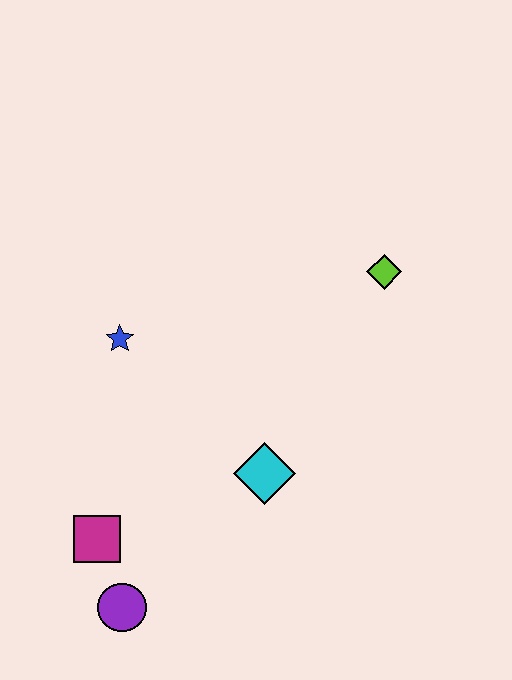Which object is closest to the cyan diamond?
The magenta square is closest to the cyan diamond.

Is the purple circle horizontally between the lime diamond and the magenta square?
Yes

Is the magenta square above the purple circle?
Yes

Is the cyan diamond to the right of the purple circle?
Yes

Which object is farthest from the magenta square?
The lime diamond is farthest from the magenta square.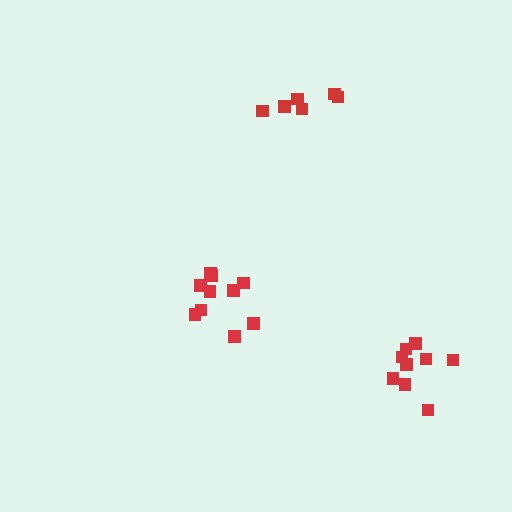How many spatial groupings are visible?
There are 3 spatial groupings.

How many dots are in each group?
Group 1: 10 dots, Group 2: 9 dots, Group 3: 6 dots (25 total).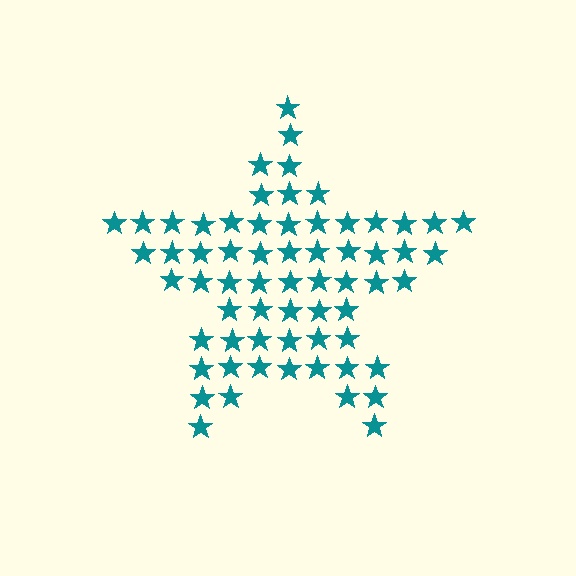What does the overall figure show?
The overall figure shows a star.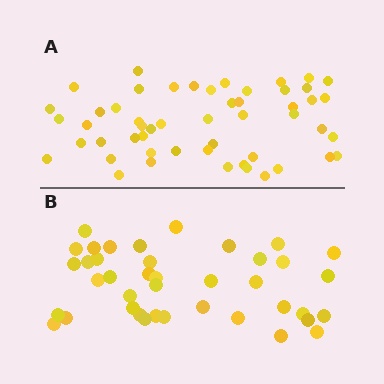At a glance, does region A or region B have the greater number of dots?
Region A (the top region) has more dots.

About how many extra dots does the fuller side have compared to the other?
Region A has roughly 12 or so more dots than region B.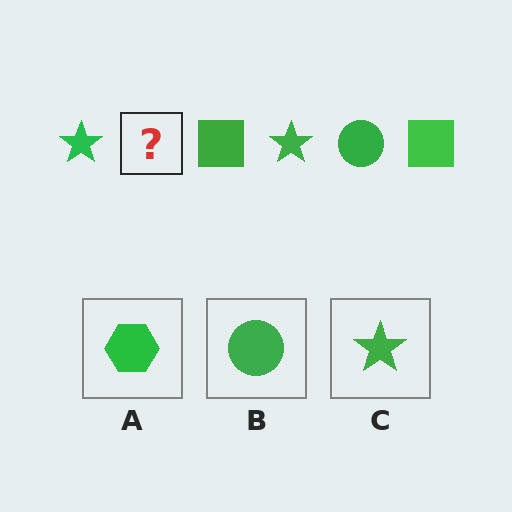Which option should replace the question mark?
Option B.